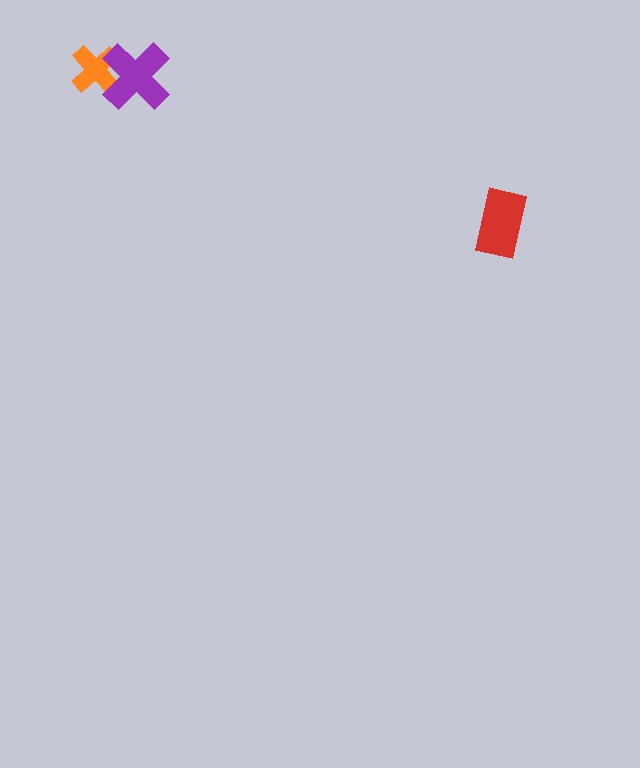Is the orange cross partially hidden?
Yes, it is partially covered by another shape.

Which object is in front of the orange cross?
The purple cross is in front of the orange cross.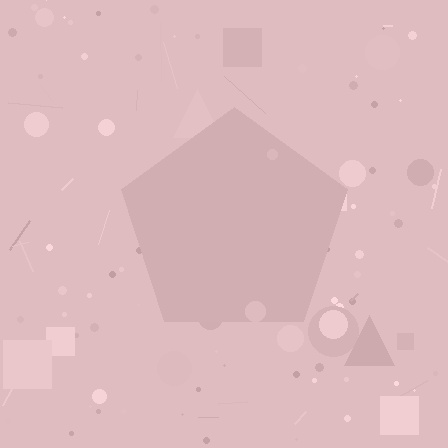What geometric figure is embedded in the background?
A pentagon is embedded in the background.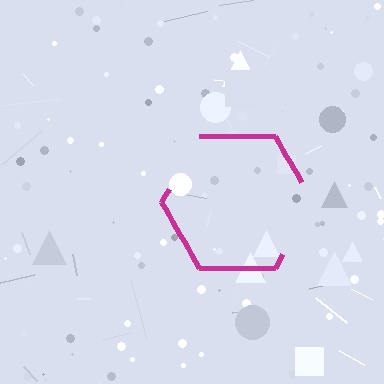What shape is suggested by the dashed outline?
The dashed outline suggests a hexagon.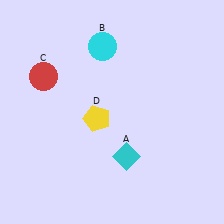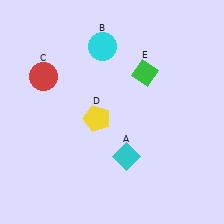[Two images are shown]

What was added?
A green diamond (E) was added in Image 2.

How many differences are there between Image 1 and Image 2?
There is 1 difference between the two images.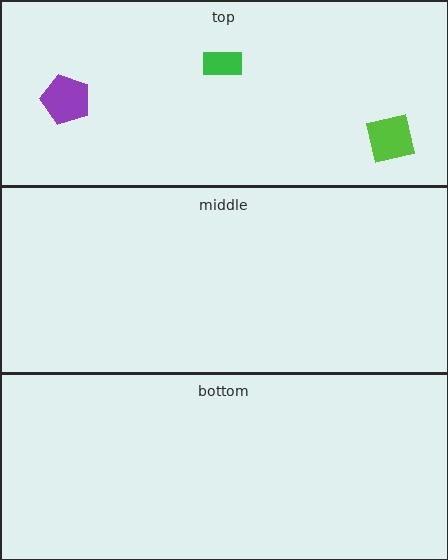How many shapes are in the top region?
3.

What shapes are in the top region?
The purple pentagon, the green rectangle, the lime square.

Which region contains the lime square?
The top region.